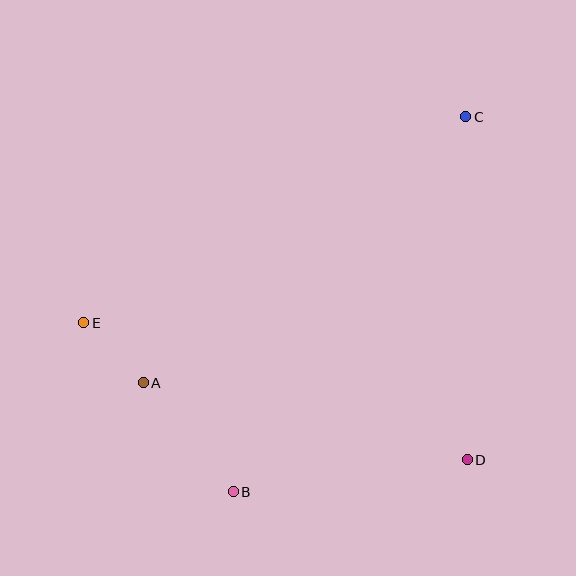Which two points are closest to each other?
Points A and E are closest to each other.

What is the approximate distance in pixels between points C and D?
The distance between C and D is approximately 343 pixels.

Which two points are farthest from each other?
Points B and C are farthest from each other.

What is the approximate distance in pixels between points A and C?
The distance between A and C is approximately 418 pixels.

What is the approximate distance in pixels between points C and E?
The distance between C and E is approximately 434 pixels.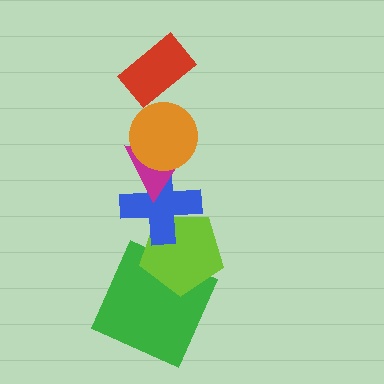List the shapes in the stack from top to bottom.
From top to bottom: the red rectangle, the orange circle, the magenta triangle, the blue cross, the lime pentagon, the green square.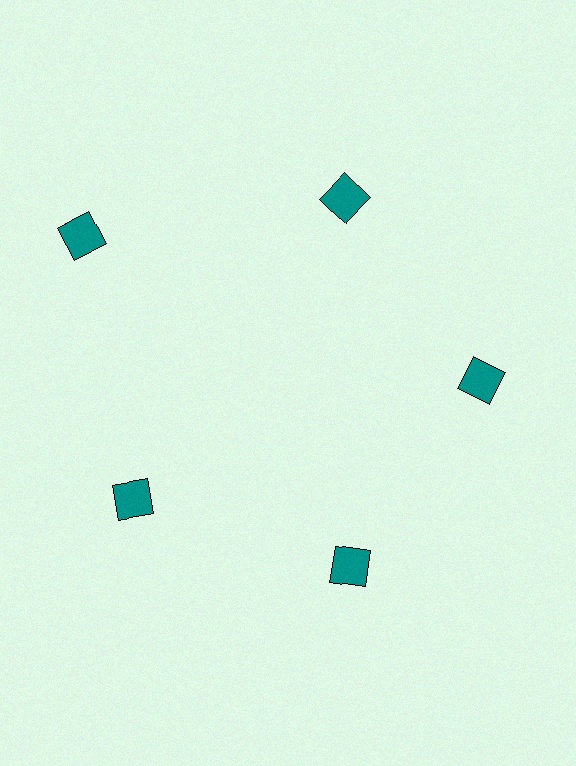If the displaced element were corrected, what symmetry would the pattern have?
It would have 5-fold rotational symmetry — the pattern would map onto itself every 72 degrees.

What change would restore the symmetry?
The symmetry would be restored by moving it inward, back onto the ring so that all 5 squares sit at equal angles and equal distance from the center.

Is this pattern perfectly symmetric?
No. The 5 teal squares are arranged in a ring, but one element near the 10 o'clock position is pushed outward from the center, breaking the 5-fold rotational symmetry.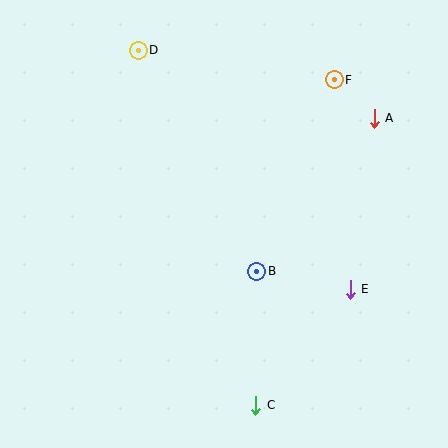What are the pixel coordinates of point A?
Point A is at (374, 118).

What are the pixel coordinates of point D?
Point D is at (138, 50).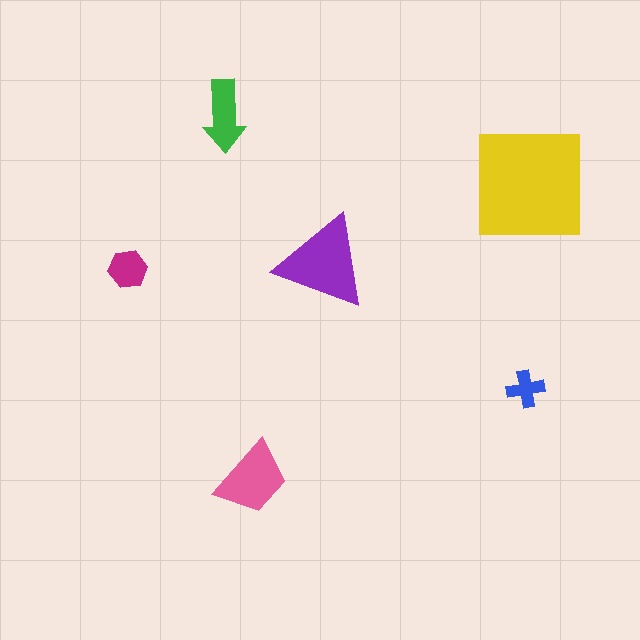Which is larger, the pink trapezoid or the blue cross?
The pink trapezoid.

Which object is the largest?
The yellow square.